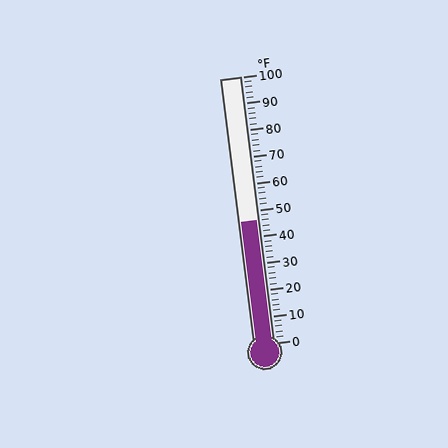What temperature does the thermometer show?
The thermometer shows approximately 46°F.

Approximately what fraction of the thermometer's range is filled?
The thermometer is filled to approximately 45% of its range.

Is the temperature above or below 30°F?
The temperature is above 30°F.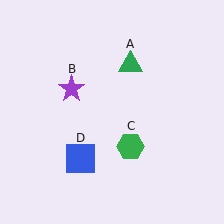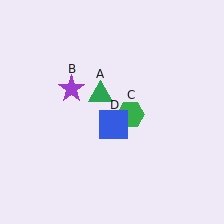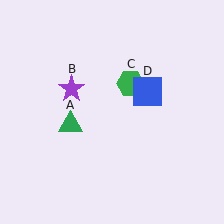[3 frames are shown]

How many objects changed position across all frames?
3 objects changed position: green triangle (object A), green hexagon (object C), blue square (object D).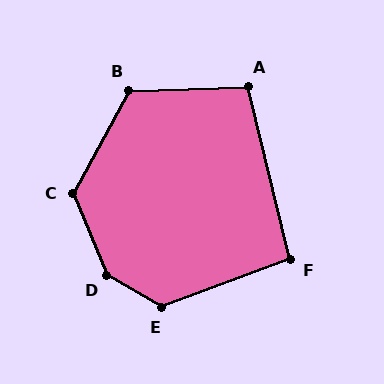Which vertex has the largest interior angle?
D, at approximately 143 degrees.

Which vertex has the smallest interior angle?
F, at approximately 97 degrees.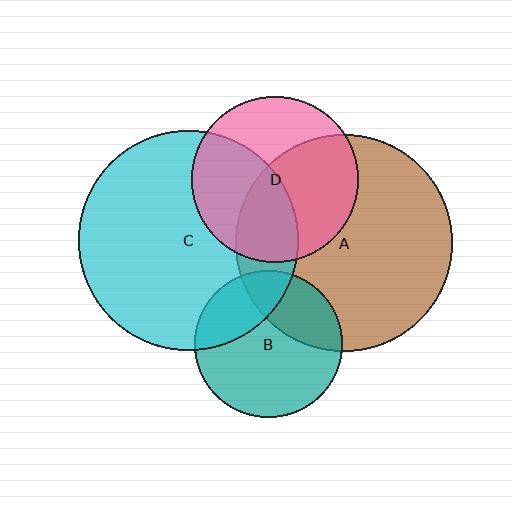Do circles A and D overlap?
Yes.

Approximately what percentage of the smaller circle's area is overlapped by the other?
Approximately 50%.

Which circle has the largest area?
Circle C (cyan).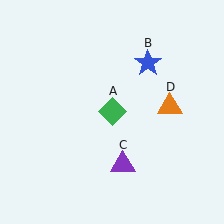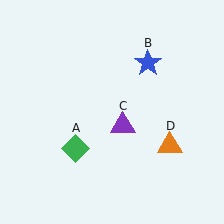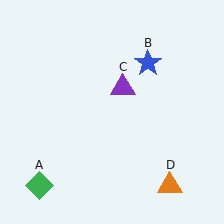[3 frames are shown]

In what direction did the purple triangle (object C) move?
The purple triangle (object C) moved up.